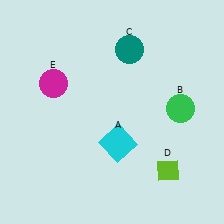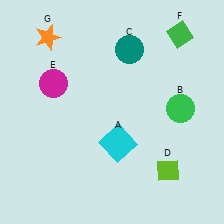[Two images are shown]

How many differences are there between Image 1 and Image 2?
There are 2 differences between the two images.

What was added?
A green diamond (F), an orange star (G) were added in Image 2.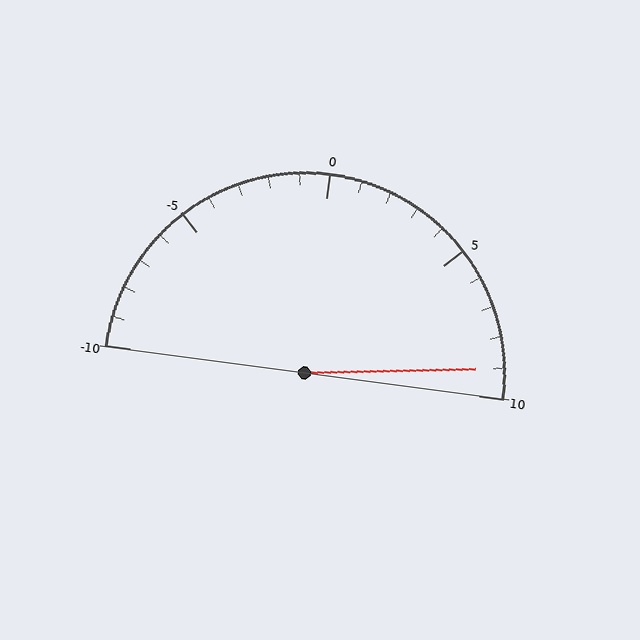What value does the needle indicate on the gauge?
The needle indicates approximately 9.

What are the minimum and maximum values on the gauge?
The gauge ranges from -10 to 10.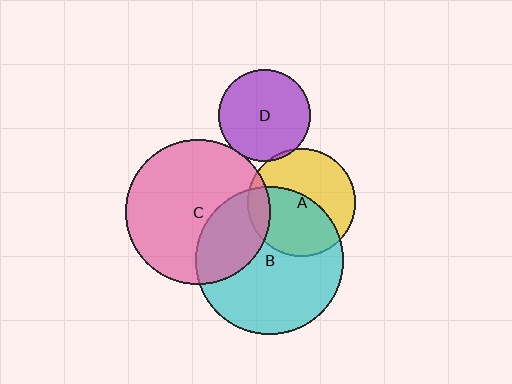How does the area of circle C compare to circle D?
Approximately 2.5 times.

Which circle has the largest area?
Circle B (cyan).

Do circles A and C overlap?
Yes.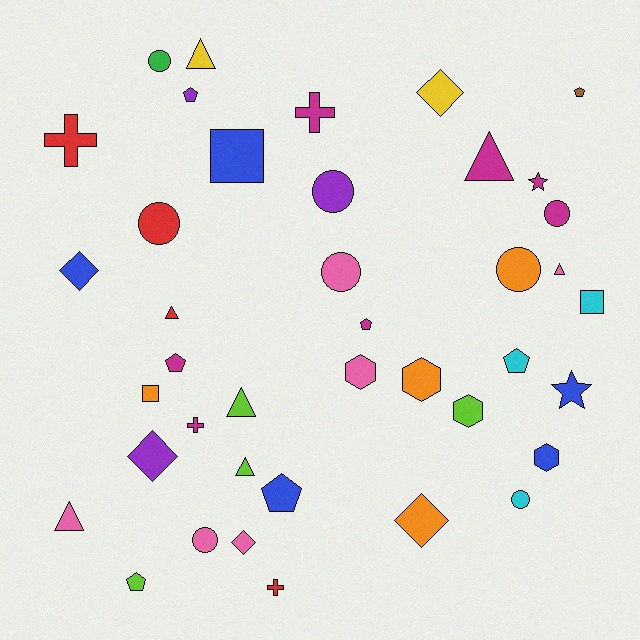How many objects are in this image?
There are 40 objects.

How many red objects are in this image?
There are 4 red objects.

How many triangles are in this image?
There are 7 triangles.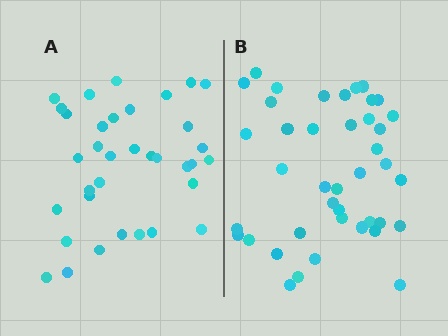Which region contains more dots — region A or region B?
Region B (the right region) has more dots.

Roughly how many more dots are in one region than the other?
Region B has about 6 more dots than region A.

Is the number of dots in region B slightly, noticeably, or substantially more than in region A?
Region B has only slightly more — the two regions are fairly close. The ratio is roughly 1.2 to 1.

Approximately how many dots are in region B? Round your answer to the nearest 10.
About 40 dots. (The exact count is 41, which rounds to 40.)